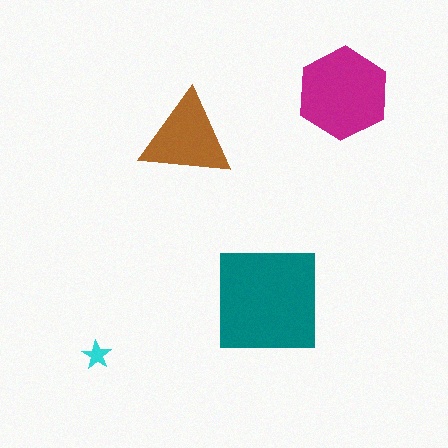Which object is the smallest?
The cyan star.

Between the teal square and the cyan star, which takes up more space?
The teal square.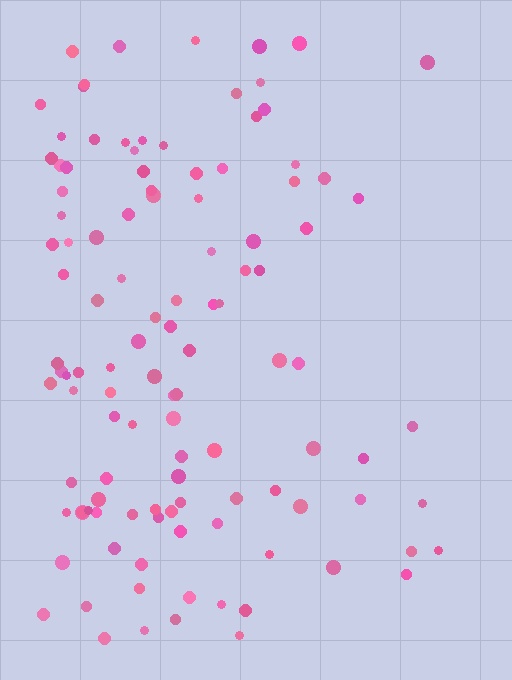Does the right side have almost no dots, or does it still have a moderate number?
Still a moderate number, just noticeably fewer than the left.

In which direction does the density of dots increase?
From right to left, with the left side densest.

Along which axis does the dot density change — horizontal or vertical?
Horizontal.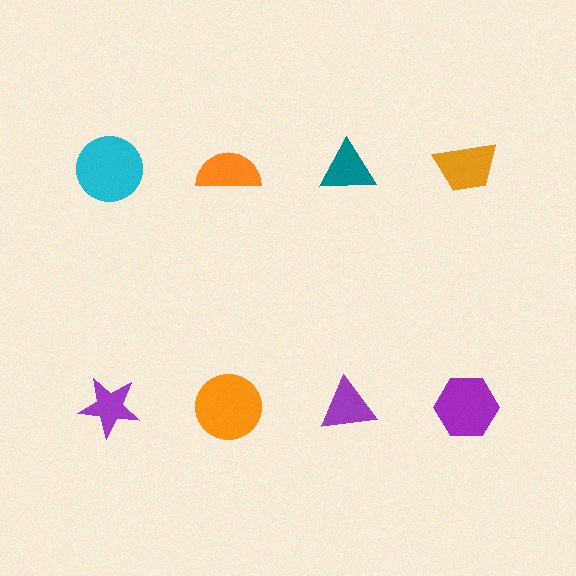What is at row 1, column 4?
An orange trapezoid.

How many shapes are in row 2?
4 shapes.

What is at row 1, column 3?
A teal triangle.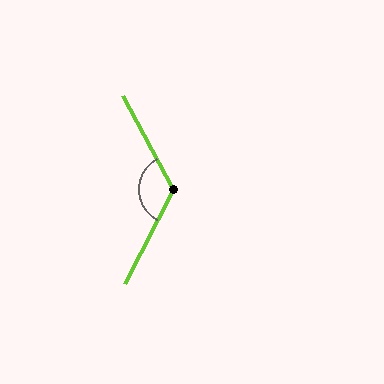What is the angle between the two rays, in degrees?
Approximately 124 degrees.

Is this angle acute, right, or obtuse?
It is obtuse.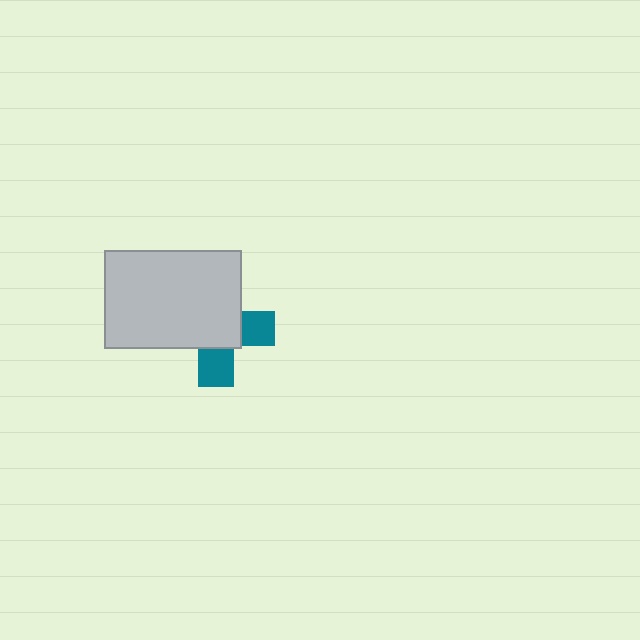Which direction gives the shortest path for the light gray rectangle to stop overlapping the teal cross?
Moving toward the upper-left gives the shortest separation.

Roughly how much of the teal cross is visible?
A small part of it is visible (roughly 36%).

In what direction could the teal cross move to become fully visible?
The teal cross could move toward the lower-right. That would shift it out from behind the light gray rectangle entirely.